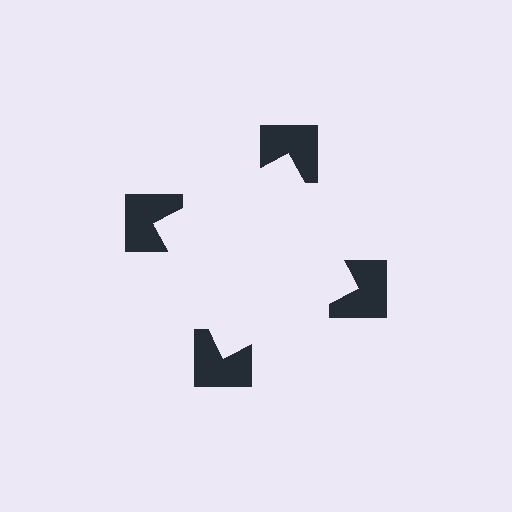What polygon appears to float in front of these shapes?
An illusory square — its edges are inferred from the aligned wedge cuts in the notched squares, not physically drawn.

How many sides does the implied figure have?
4 sides.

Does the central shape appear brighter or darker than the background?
It typically appears slightly brighter than the background, even though no actual brightness change is drawn.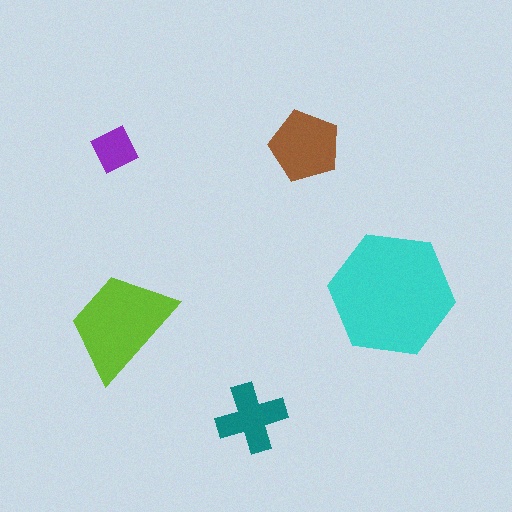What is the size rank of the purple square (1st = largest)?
5th.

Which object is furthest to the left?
The purple square is leftmost.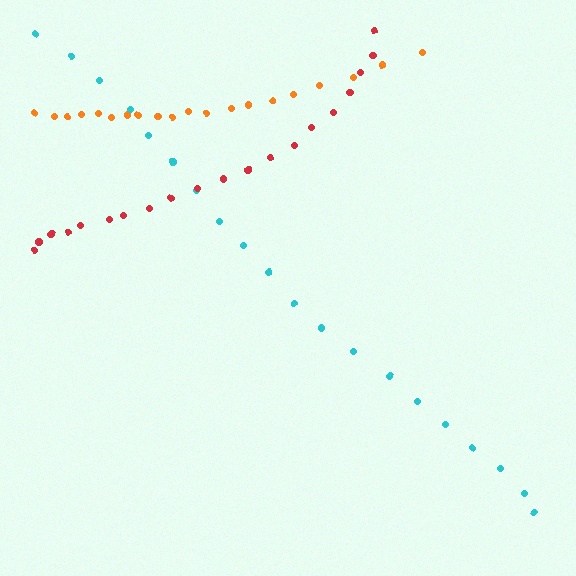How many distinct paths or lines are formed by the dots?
There are 3 distinct paths.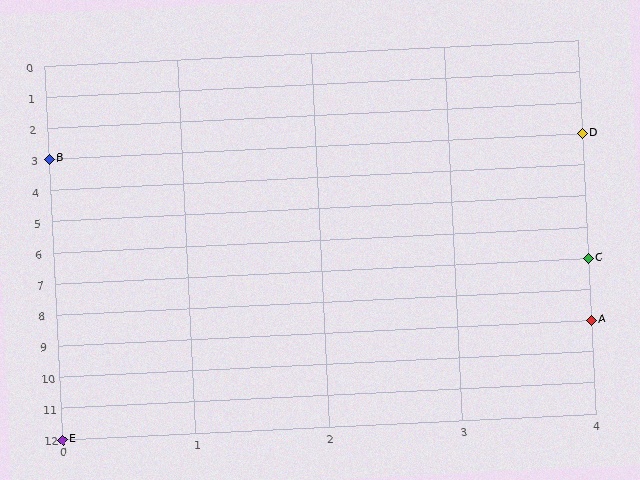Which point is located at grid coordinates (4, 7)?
Point C is at (4, 7).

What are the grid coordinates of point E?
Point E is at grid coordinates (0, 12).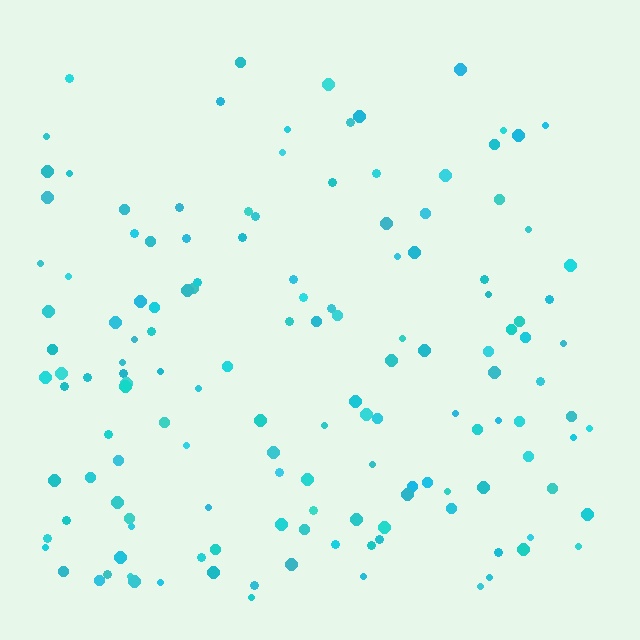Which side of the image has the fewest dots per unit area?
The top.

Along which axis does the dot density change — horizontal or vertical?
Vertical.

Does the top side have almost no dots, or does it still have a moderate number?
Still a moderate number, just noticeably fewer than the bottom.